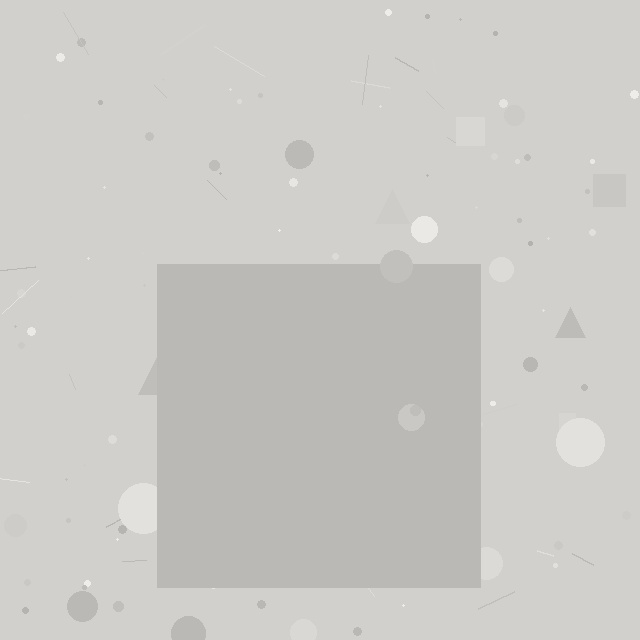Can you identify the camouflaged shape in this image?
The camouflaged shape is a square.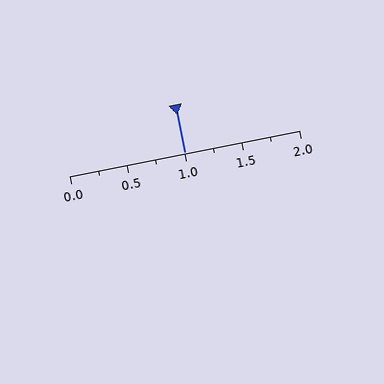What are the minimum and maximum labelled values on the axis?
The axis runs from 0.0 to 2.0.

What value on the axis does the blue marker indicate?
The marker indicates approximately 1.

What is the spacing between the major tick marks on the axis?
The major ticks are spaced 0.5 apart.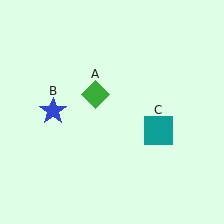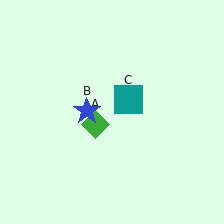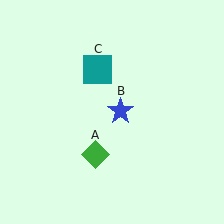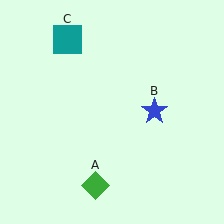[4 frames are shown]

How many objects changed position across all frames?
3 objects changed position: green diamond (object A), blue star (object B), teal square (object C).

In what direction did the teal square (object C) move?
The teal square (object C) moved up and to the left.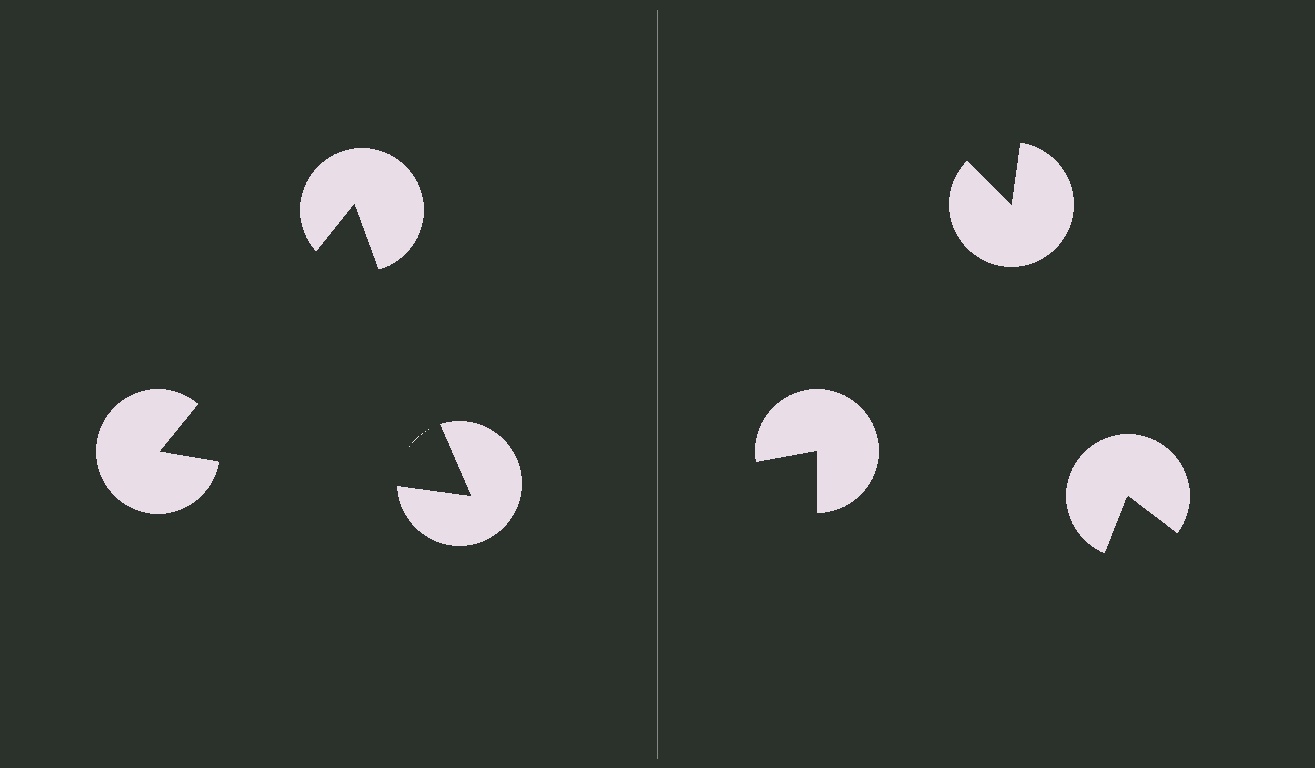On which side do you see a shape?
An illusory triangle appears on the left side. On the right side the wedge cuts are rotated, so no coherent shape forms.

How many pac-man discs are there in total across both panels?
6 — 3 on each side.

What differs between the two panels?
The pac-man discs are positioned identically on both sides; only the wedge orientations differ. On the left they align to a triangle; on the right they are misaligned.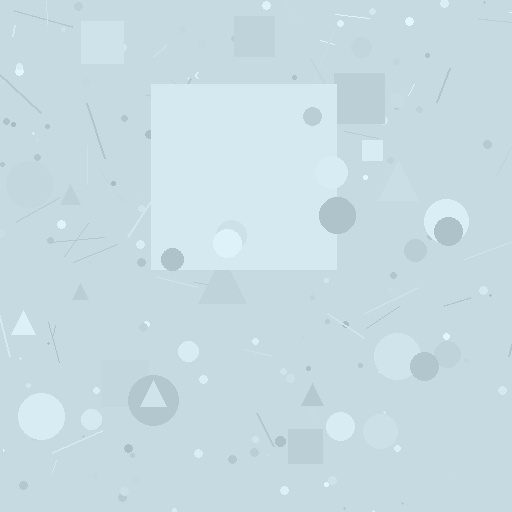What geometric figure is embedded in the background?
A square is embedded in the background.